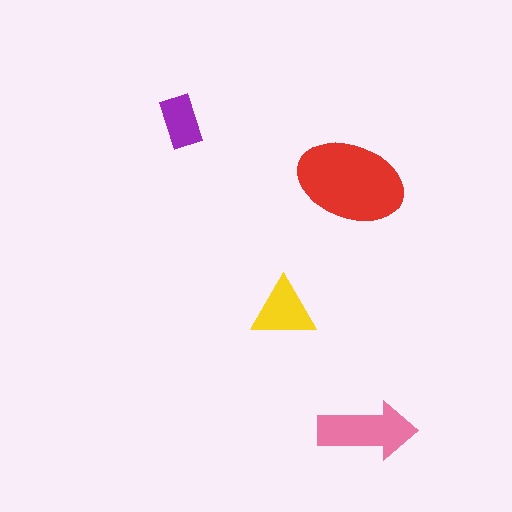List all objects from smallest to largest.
The purple rectangle, the yellow triangle, the pink arrow, the red ellipse.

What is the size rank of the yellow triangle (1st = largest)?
3rd.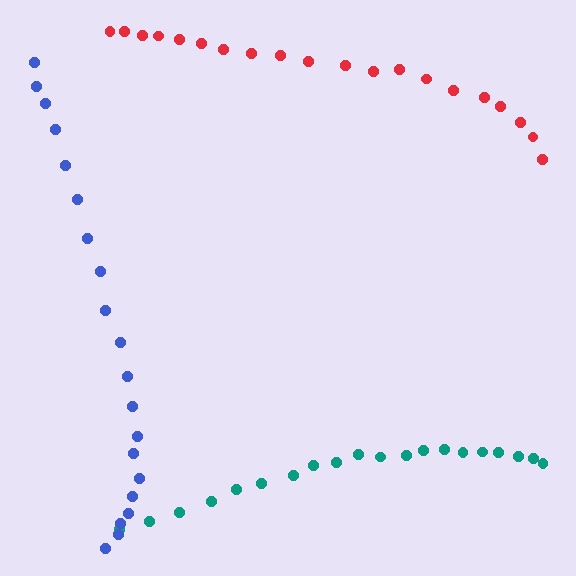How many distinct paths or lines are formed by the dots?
There are 3 distinct paths.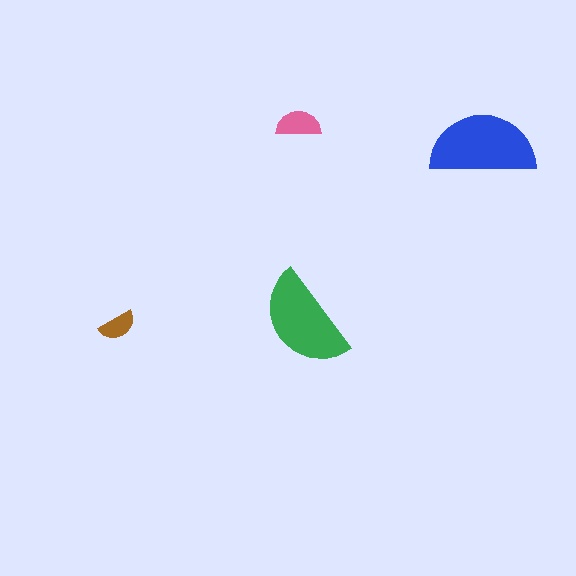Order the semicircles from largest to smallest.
the blue one, the green one, the pink one, the brown one.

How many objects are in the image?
There are 4 objects in the image.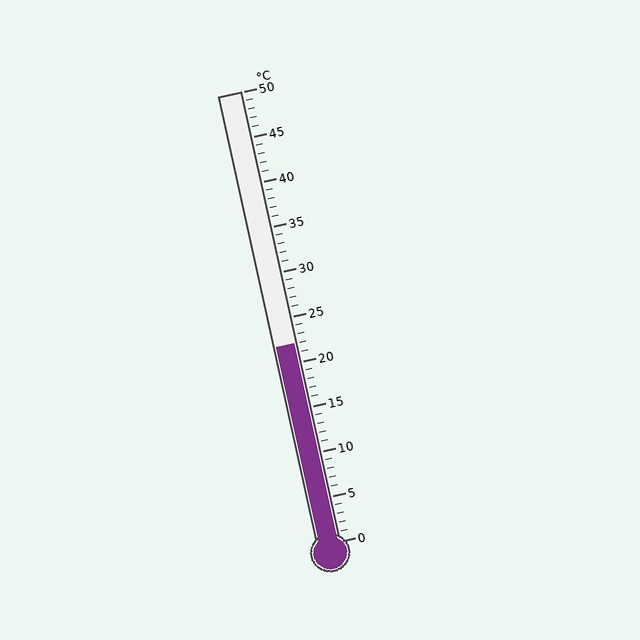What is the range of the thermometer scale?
The thermometer scale ranges from 0°C to 50°C.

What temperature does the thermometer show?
The thermometer shows approximately 22°C.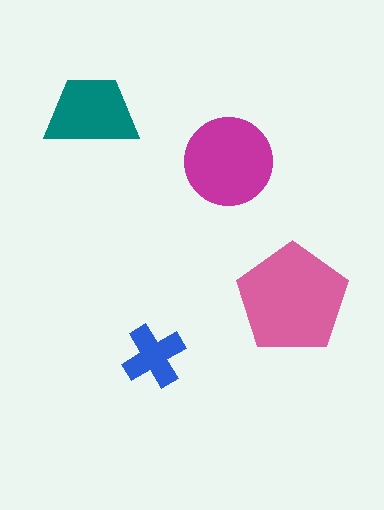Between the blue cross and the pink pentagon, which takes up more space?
The pink pentagon.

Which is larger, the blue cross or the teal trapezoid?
The teal trapezoid.